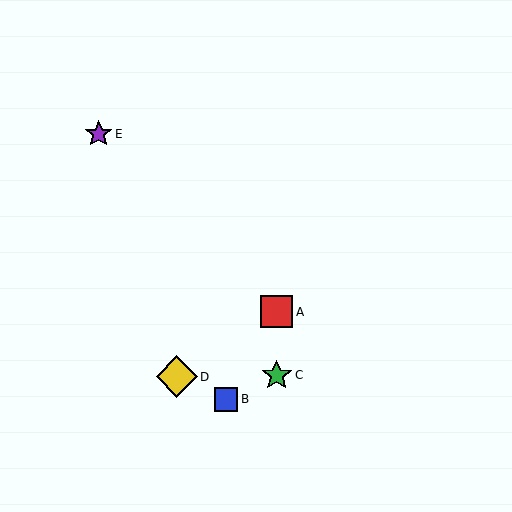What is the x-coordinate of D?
Object D is at x≈177.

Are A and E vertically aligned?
No, A is at x≈277 and E is at x≈99.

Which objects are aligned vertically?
Objects A, C are aligned vertically.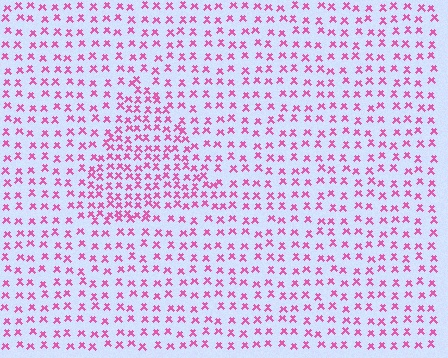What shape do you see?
I see a triangle.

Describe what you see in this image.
The image contains small pink elements arranged at two different densities. A triangle-shaped region is visible where the elements are more densely packed than the surrounding area.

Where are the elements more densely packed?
The elements are more densely packed inside the triangle boundary.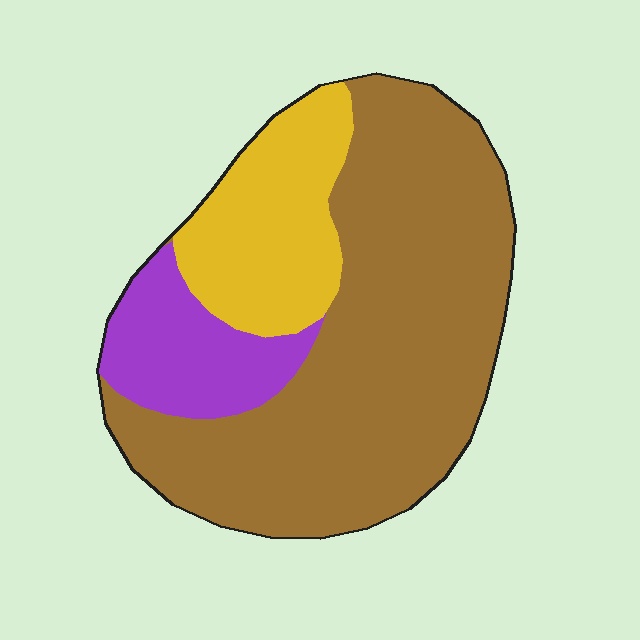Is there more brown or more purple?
Brown.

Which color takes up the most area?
Brown, at roughly 65%.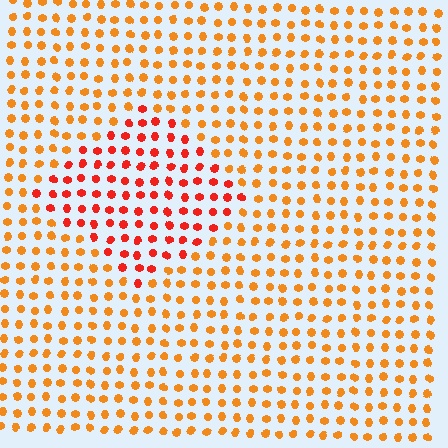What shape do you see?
I see a diamond.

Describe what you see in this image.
The image is filled with small orange elements in a uniform arrangement. A diamond-shaped region is visible where the elements are tinted to a slightly different hue, forming a subtle color boundary.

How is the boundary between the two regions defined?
The boundary is defined purely by a slight shift in hue (about 30 degrees). Spacing, size, and orientation are identical on both sides.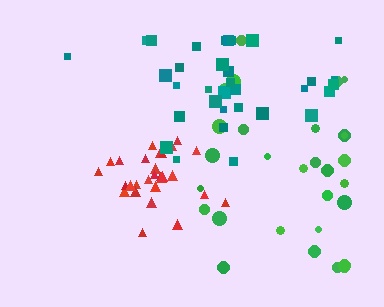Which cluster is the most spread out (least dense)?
Green.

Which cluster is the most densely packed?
Red.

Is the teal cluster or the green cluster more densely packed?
Teal.